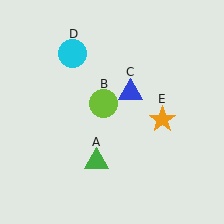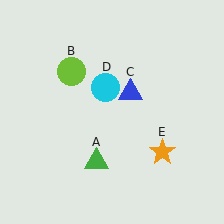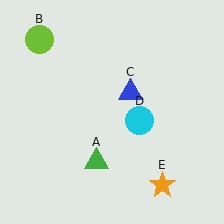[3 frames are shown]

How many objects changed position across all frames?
3 objects changed position: lime circle (object B), cyan circle (object D), orange star (object E).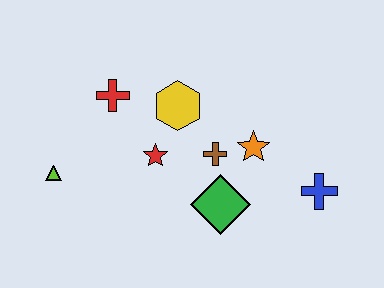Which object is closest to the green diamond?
The brown cross is closest to the green diamond.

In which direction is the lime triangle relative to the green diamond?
The lime triangle is to the left of the green diamond.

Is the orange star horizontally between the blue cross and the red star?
Yes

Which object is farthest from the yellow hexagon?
The blue cross is farthest from the yellow hexagon.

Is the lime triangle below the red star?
Yes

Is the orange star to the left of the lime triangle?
No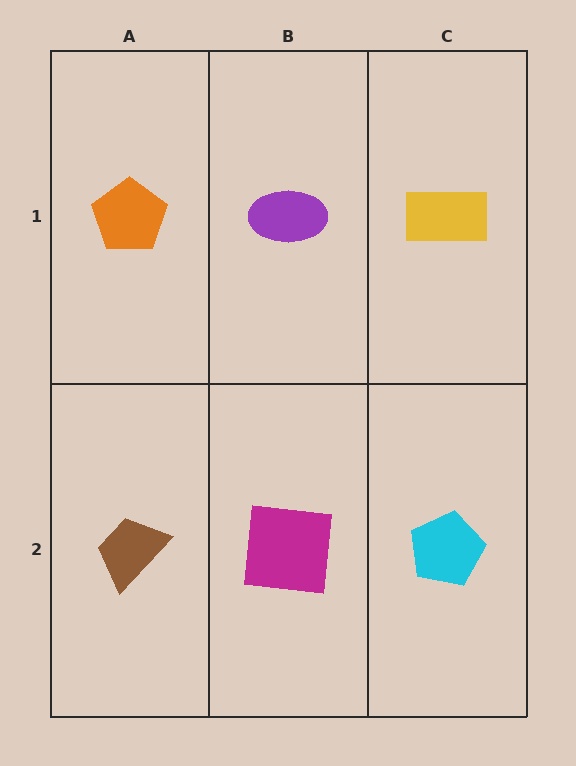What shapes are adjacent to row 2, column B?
A purple ellipse (row 1, column B), a brown trapezoid (row 2, column A), a cyan pentagon (row 2, column C).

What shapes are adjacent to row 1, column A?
A brown trapezoid (row 2, column A), a purple ellipse (row 1, column B).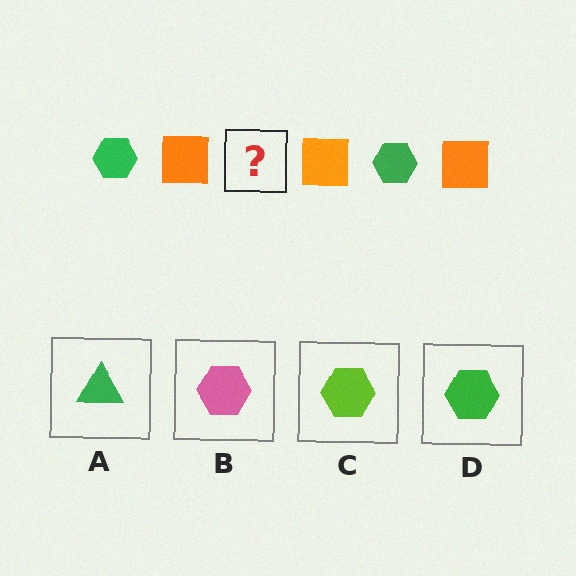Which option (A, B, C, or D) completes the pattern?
D.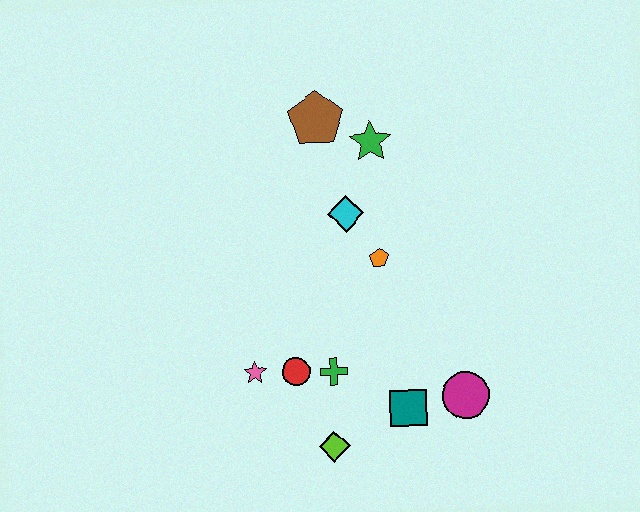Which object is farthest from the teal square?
The brown pentagon is farthest from the teal square.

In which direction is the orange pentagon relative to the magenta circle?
The orange pentagon is above the magenta circle.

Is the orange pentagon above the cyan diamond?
No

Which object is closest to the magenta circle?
The teal square is closest to the magenta circle.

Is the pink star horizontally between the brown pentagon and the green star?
No